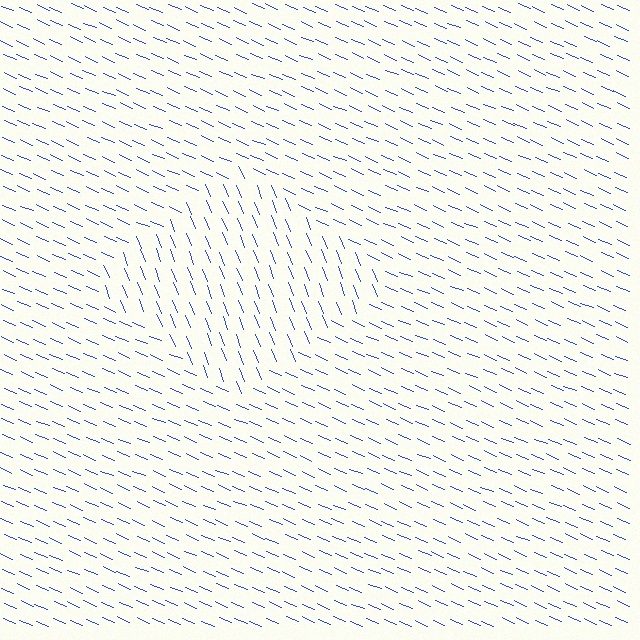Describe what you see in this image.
The image is filled with small blue line segments. A diamond region in the image has lines oriented differently from the surrounding lines, creating a visible texture boundary.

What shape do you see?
I see a diamond.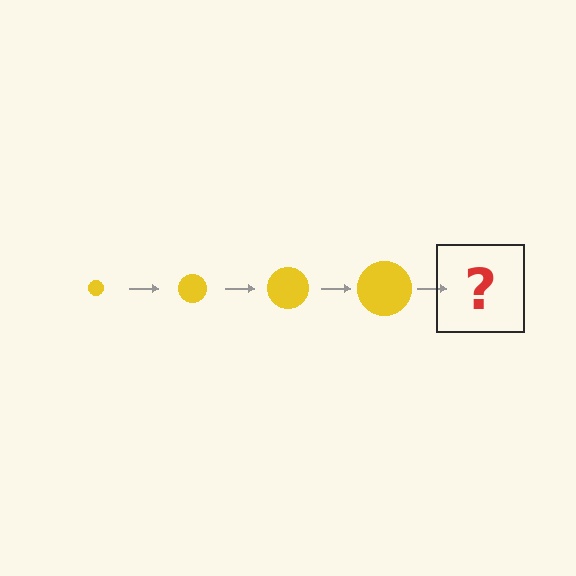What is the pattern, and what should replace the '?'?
The pattern is that the circle gets progressively larger each step. The '?' should be a yellow circle, larger than the previous one.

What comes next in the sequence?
The next element should be a yellow circle, larger than the previous one.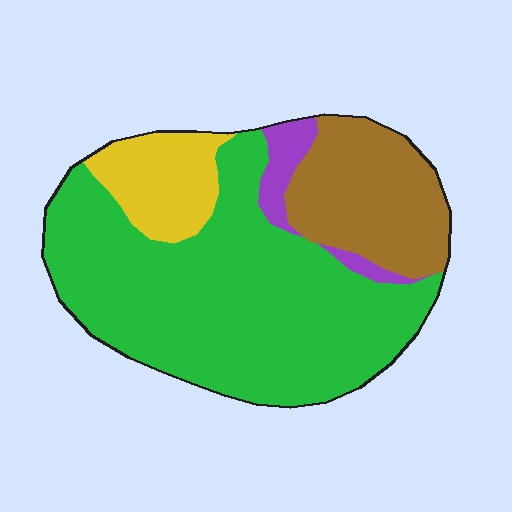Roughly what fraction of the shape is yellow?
Yellow takes up about one eighth (1/8) of the shape.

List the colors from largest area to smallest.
From largest to smallest: green, brown, yellow, purple.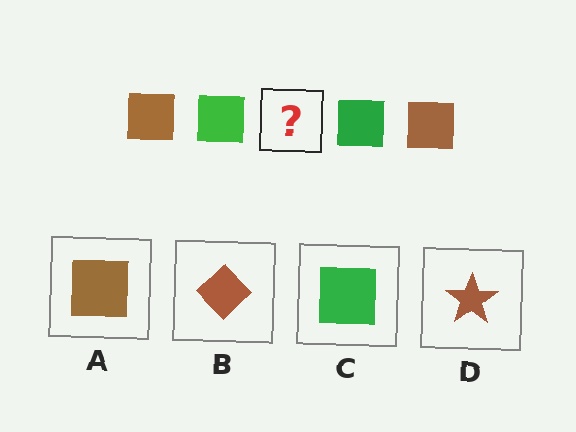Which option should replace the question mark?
Option A.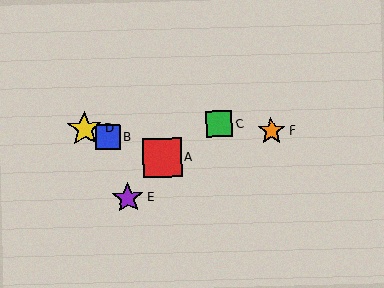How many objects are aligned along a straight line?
3 objects (A, B, D) are aligned along a straight line.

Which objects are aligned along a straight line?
Objects A, B, D are aligned along a straight line.